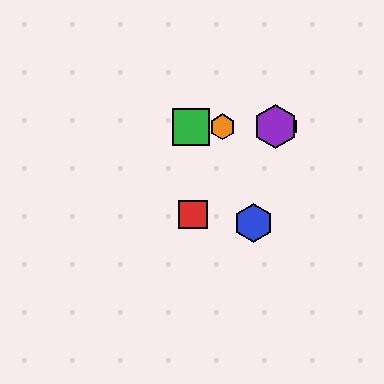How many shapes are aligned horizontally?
4 shapes (the green square, the yellow hexagon, the purple hexagon, the orange hexagon) are aligned horizontally.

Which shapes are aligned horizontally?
The green square, the yellow hexagon, the purple hexagon, the orange hexagon are aligned horizontally.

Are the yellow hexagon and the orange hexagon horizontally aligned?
Yes, both are at y≈127.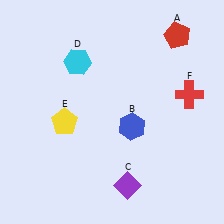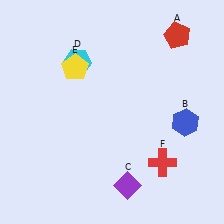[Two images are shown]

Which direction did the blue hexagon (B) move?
The blue hexagon (B) moved right.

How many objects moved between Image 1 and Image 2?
3 objects moved between the two images.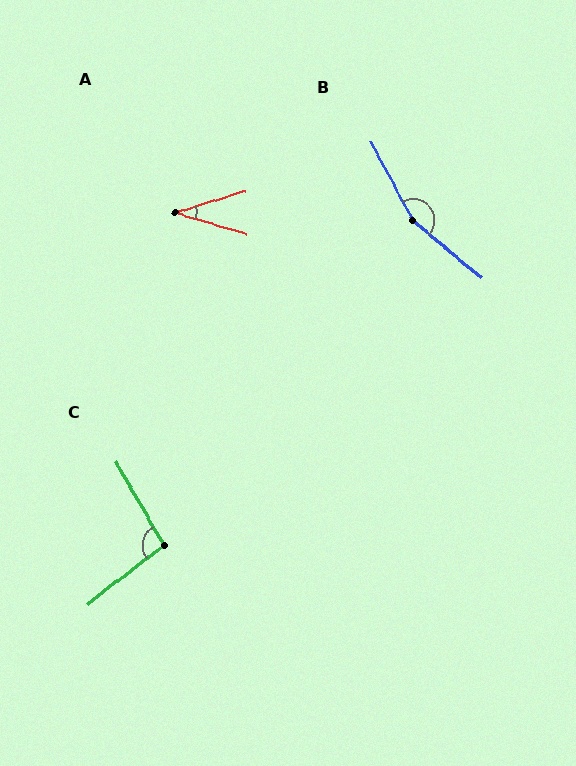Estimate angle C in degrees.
Approximately 97 degrees.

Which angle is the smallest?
A, at approximately 33 degrees.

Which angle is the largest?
B, at approximately 158 degrees.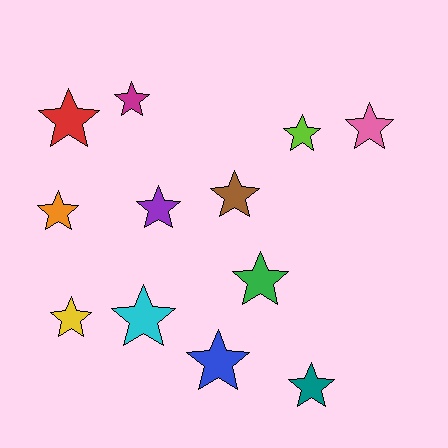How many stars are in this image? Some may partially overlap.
There are 12 stars.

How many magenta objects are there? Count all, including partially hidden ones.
There is 1 magenta object.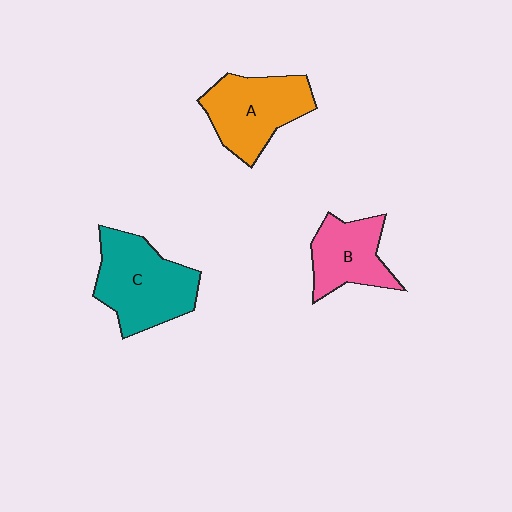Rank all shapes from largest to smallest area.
From largest to smallest: C (teal), A (orange), B (pink).